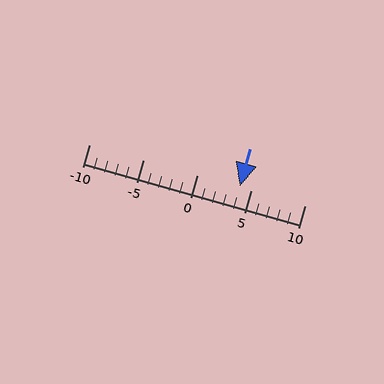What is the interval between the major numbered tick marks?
The major tick marks are spaced 5 units apart.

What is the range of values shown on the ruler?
The ruler shows values from -10 to 10.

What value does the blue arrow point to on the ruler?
The blue arrow points to approximately 4.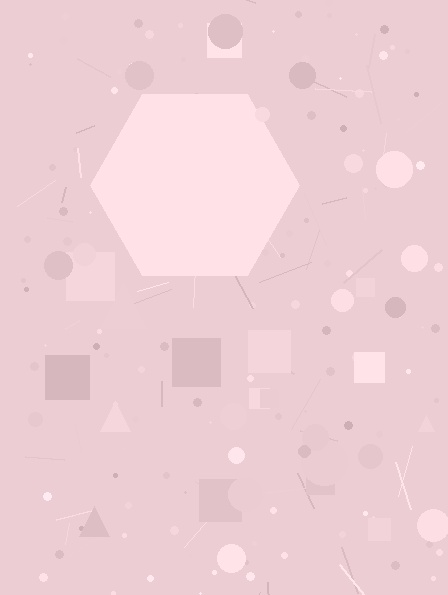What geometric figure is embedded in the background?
A hexagon is embedded in the background.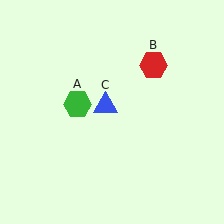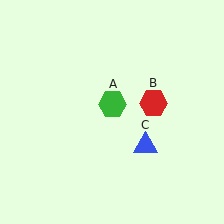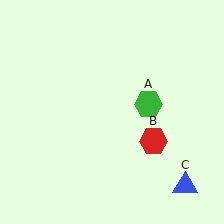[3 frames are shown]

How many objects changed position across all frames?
3 objects changed position: green hexagon (object A), red hexagon (object B), blue triangle (object C).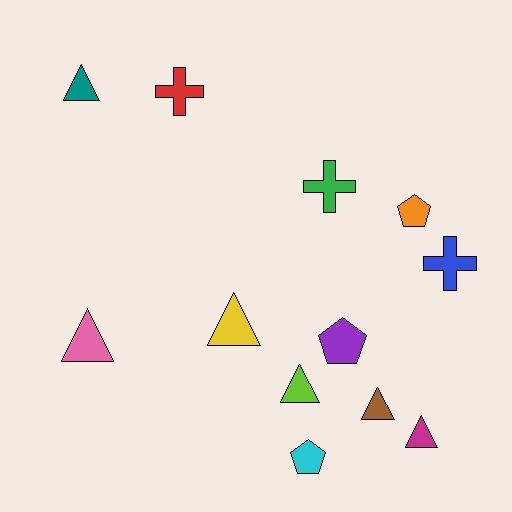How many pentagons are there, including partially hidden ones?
There are 3 pentagons.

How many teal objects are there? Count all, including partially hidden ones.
There is 1 teal object.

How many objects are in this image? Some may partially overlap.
There are 12 objects.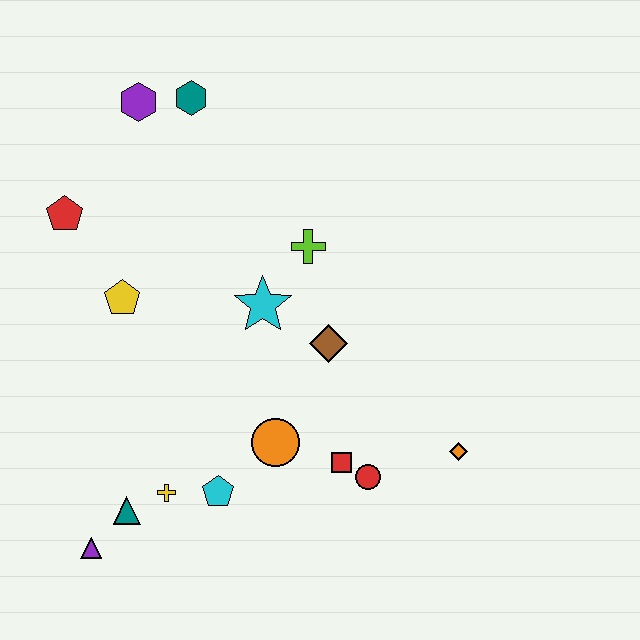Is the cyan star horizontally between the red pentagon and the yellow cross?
No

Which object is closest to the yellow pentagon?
The red pentagon is closest to the yellow pentagon.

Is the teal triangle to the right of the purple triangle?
Yes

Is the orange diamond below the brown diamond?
Yes